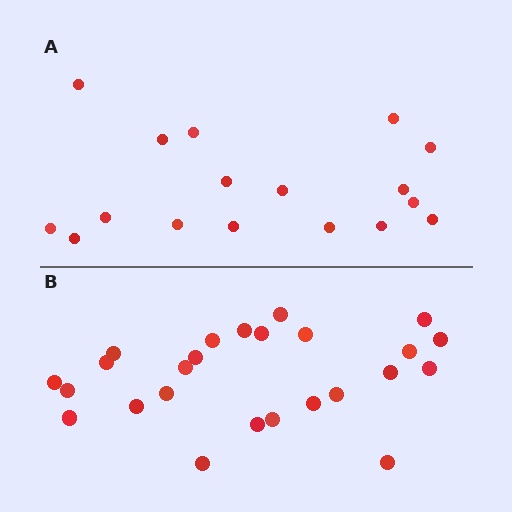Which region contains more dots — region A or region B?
Region B (the bottom region) has more dots.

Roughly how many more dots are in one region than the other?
Region B has roughly 8 or so more dots than region A.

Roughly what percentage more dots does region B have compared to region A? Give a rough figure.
About 45% more.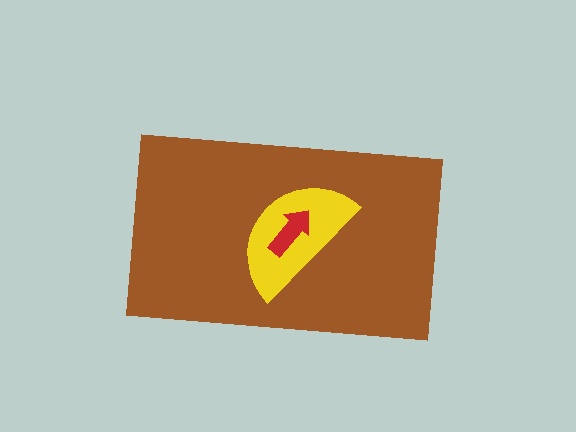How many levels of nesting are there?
3.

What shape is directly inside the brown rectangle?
The yellow semicircle.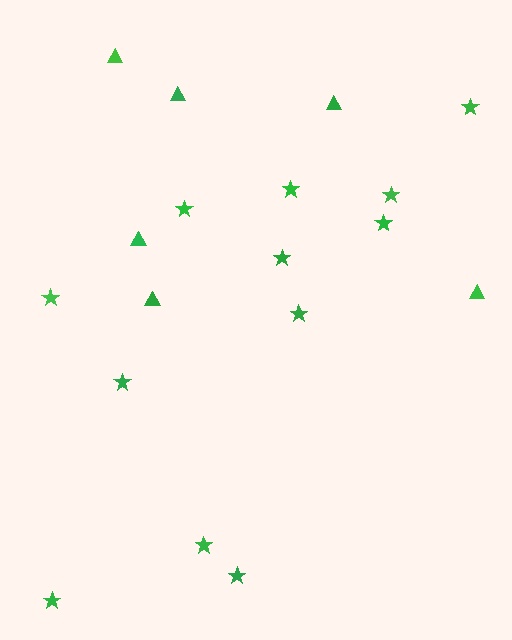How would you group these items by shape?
There are 2 groups: one group of triangles (6) and one group of stars (12).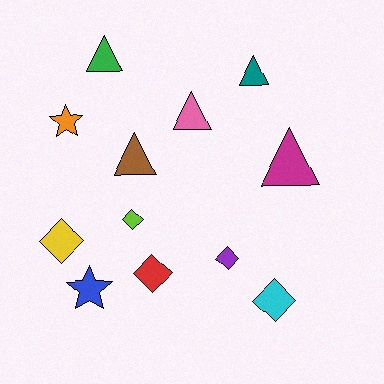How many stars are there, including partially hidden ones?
There are 2 stars.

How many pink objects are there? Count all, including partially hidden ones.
There is 1 pink object.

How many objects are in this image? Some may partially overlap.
There are 12 objects.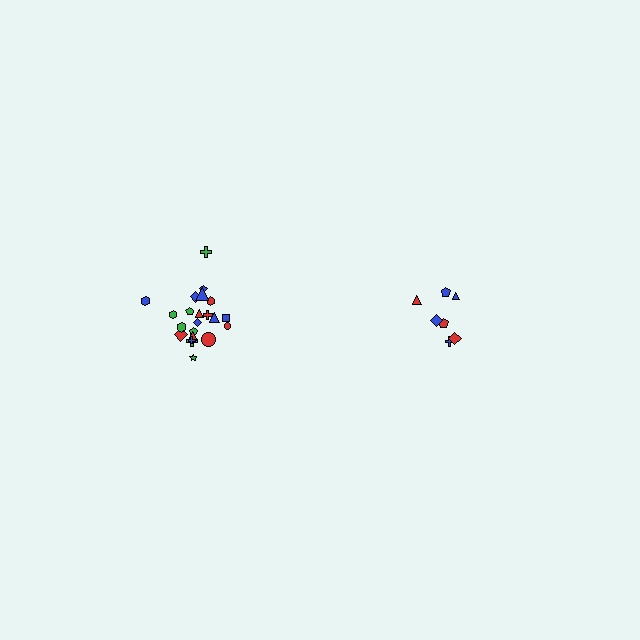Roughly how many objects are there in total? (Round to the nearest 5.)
Roughly 30 objects in total.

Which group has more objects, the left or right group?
The left group.